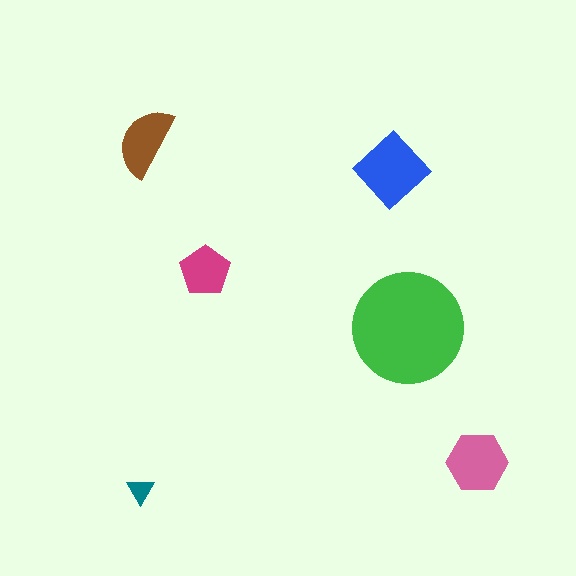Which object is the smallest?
The teal triangle.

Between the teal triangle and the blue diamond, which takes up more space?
The blue diamond.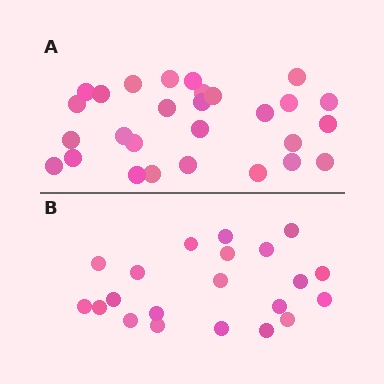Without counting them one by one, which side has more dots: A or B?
Region A (the top region) has more dots.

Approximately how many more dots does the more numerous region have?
Region A has roughly 8 or so more dots than region B.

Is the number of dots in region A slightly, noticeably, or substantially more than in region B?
Region A has noticeably more, but not dramatically so. The ratio is roughly 1.3 to 1.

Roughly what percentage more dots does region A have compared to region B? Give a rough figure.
About 35% more.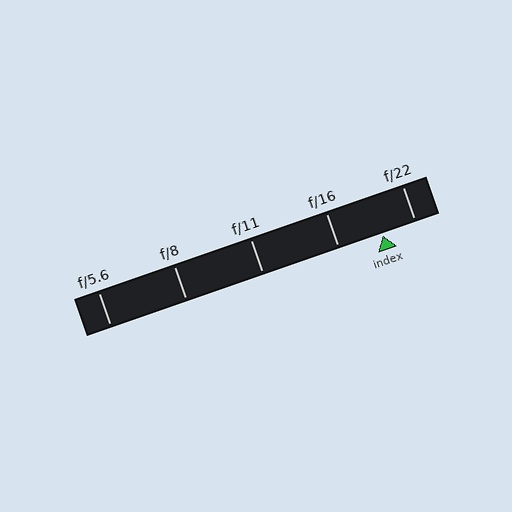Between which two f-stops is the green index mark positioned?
The index mark is between f/16 and f/22.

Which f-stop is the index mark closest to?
The index mark is closest to f/22.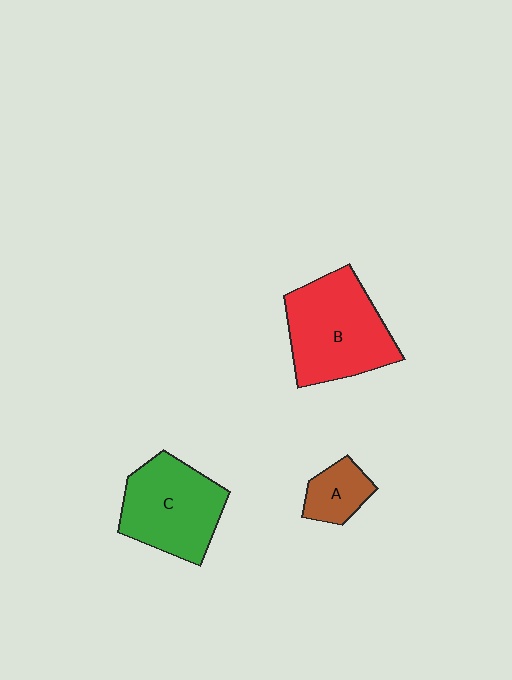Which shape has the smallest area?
Shape A (brown).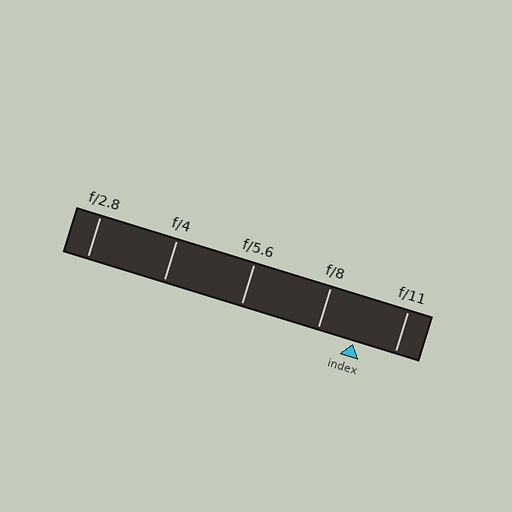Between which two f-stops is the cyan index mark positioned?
The index mark is between f/8 and f/11.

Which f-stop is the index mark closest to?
The index mark is closest to f/8.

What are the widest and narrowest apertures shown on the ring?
The widest aperture shown is f/2.8 and the narrowest is f/11.